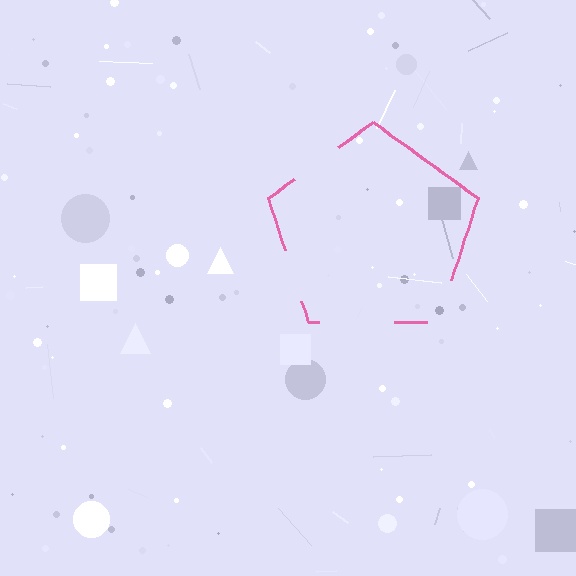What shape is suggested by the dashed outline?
The dashed outline suggests a pentagon.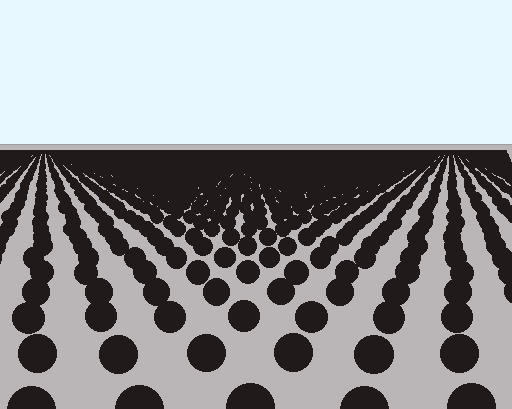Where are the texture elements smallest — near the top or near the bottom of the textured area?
Near the top.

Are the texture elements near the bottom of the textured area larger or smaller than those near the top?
Larger. Near the bottom, elements are closer to the viewer and appear at a bigger on-screen size.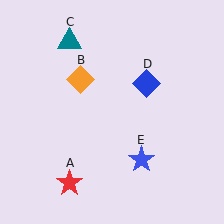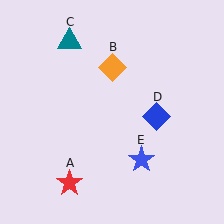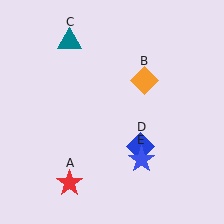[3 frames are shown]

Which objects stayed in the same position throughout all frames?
Red star (object A) and teal triangle (object C) and blue star (object E) remained stationary.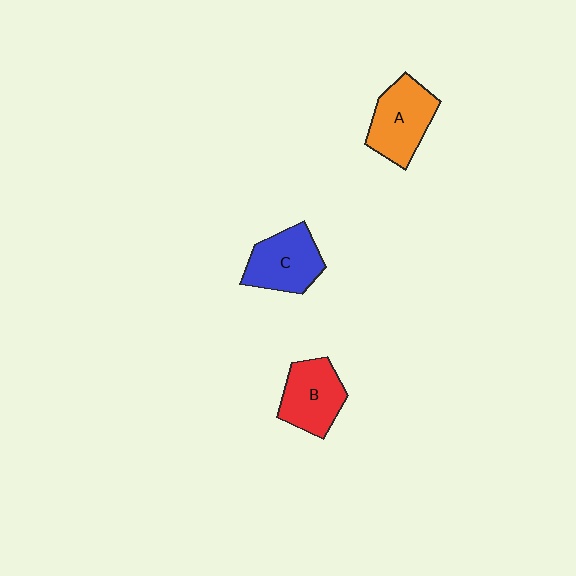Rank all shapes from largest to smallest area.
From largest to smallest: A (orange), C (blue), B (red).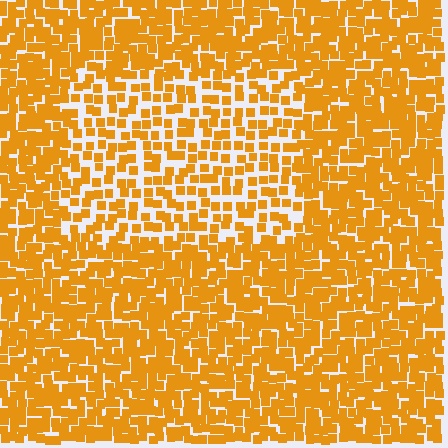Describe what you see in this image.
The image contains small orange elements arranged at two different densities. A rectangle-shaped region is visible where the elements are less densely packed than the surrounding area.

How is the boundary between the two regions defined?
The boundary is defined by a change in element density (approximately 1.8x ratio). All elements are the same color, size, and shape.